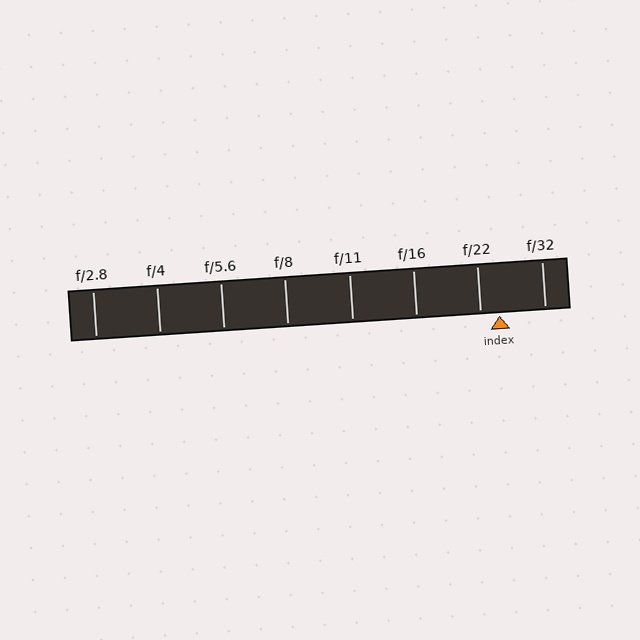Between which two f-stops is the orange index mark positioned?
The index mark is between f/22 and f/32.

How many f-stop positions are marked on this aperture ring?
There are 8 f-stop positions marked.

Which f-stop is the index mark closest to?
The index mark is closest to f/22.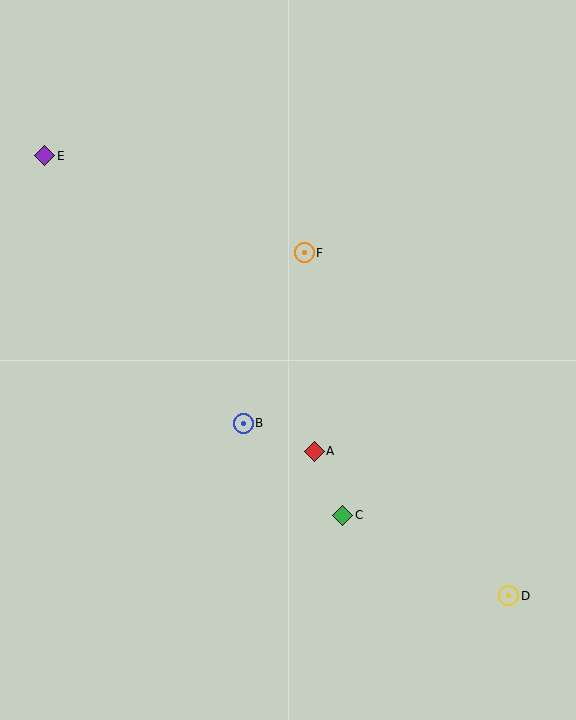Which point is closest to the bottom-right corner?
Point D is closest to the bottom-right corner.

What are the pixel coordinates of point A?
Point A is at (314, 451).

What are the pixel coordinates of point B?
Point B is at (243, 423).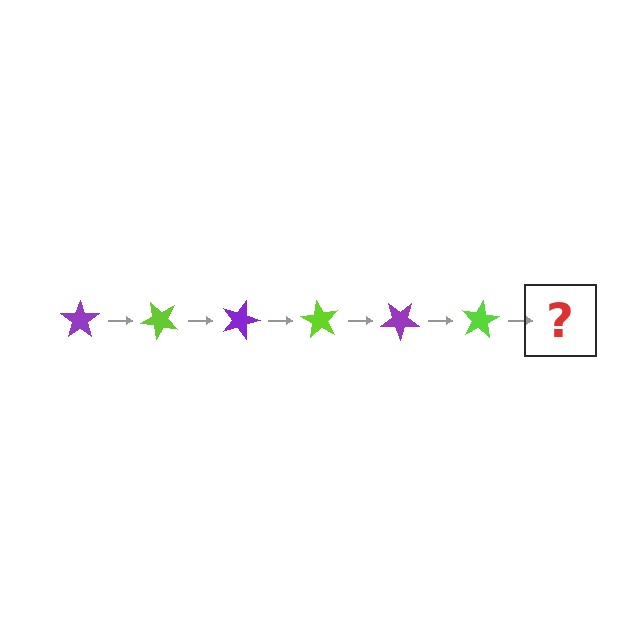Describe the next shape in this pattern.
It should be a purple star, rotated 270 degrees from the start.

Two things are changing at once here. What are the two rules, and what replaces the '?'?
The two rules are that it rotates 45 degrees each step and the color cycles through purple and lime. The '?' should be a purple star, rotated 270 degrees from the start.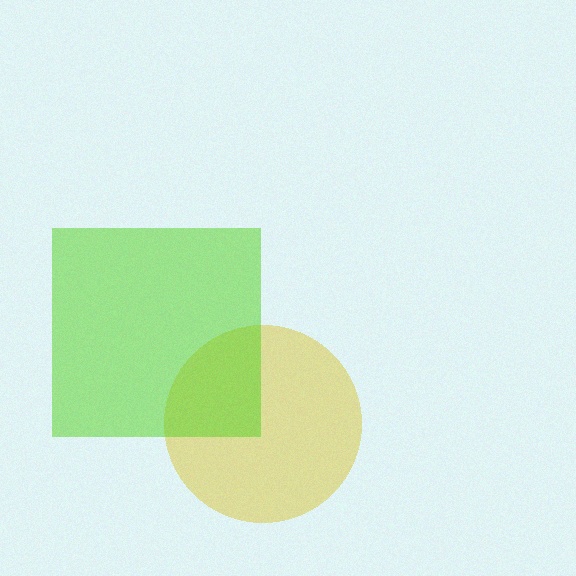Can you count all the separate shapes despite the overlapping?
Yes, there are 2 separate shapes.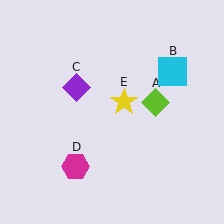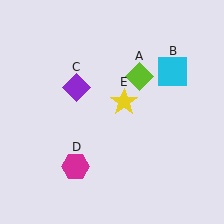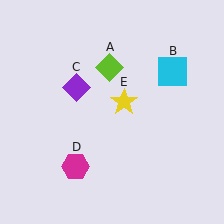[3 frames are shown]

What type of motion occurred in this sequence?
The lime diamond (object A) rotated counterclockwise around the center of the scene.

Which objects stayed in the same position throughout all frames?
Cyan square (object B) and purple diamond (object C) and magenta hexagon (object D) and yellow star (object E) remained stationary.